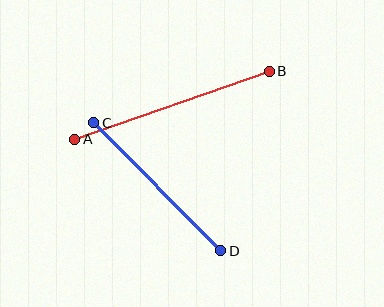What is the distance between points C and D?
The distance is approximately 180 pixels.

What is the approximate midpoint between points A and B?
The midpoint is at approximately (172, 105) pixels.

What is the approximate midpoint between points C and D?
The midpoint is at approximately (157, 187) pixels.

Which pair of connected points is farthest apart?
Points A and B are farthest apart.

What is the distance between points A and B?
The distance is approximately 206 pixels.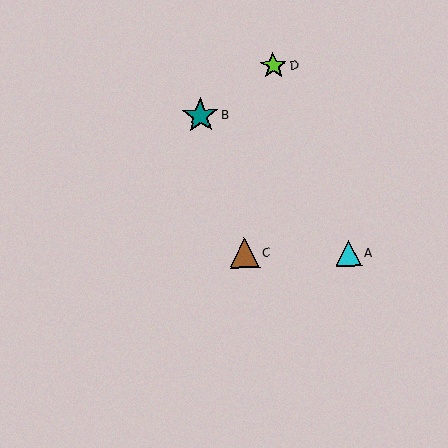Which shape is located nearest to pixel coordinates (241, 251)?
The brown triangle (labeled C) at (244, 253) is nearest to that location.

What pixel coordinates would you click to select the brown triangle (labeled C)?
Click at (244, 253) to select the brown triangle C.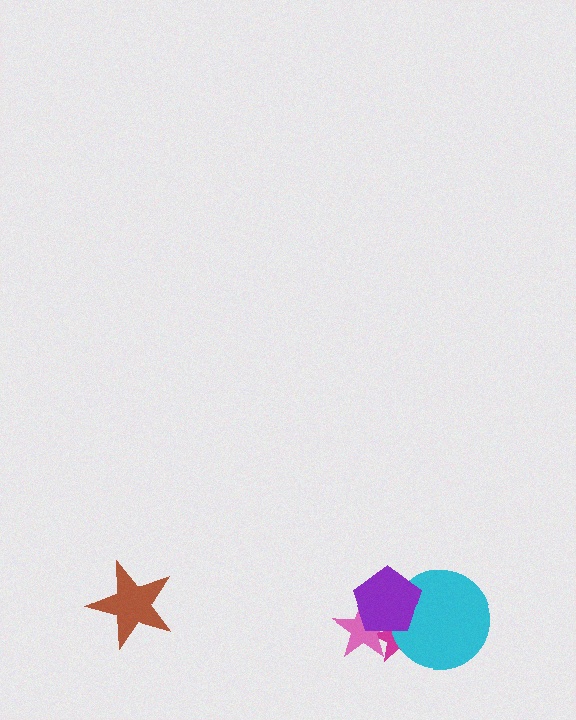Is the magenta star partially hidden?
Yes, it is partially covered by another shape.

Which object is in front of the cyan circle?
The purple pentagon is in front of the cyan circle.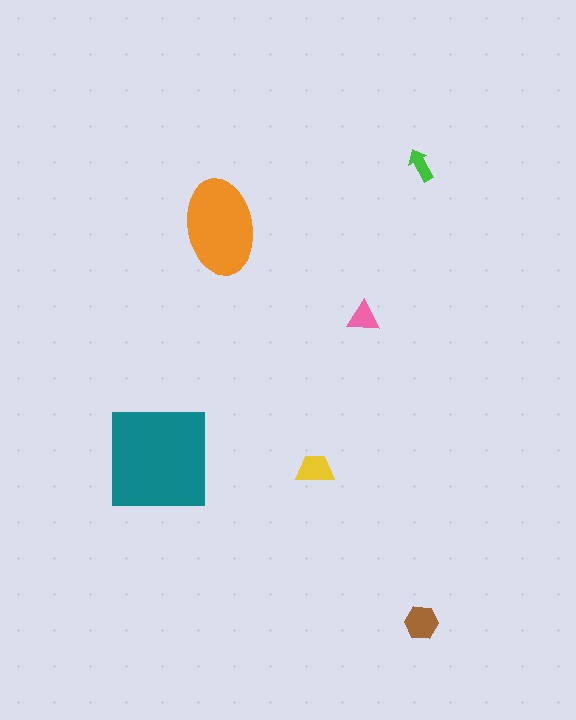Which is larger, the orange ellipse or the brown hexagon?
The orange ellipse.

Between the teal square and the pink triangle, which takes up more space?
The teal square.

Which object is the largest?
The teal square.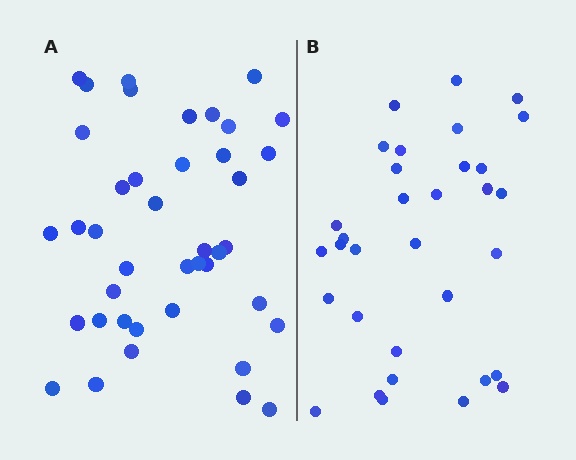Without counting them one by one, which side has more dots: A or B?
Region A (the left region) has more dots.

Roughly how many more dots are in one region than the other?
Region A has roughly 8 or so more dots than region B.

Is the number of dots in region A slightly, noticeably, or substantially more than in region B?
Region A has only slightly more — the two regions are fairly close. The ratio is roughly 1.2 to 1.